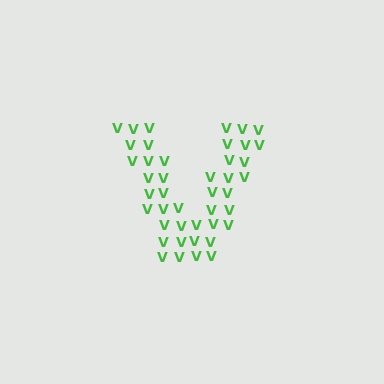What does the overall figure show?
The overall figure shows the letter V.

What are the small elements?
The small elements are letter V's.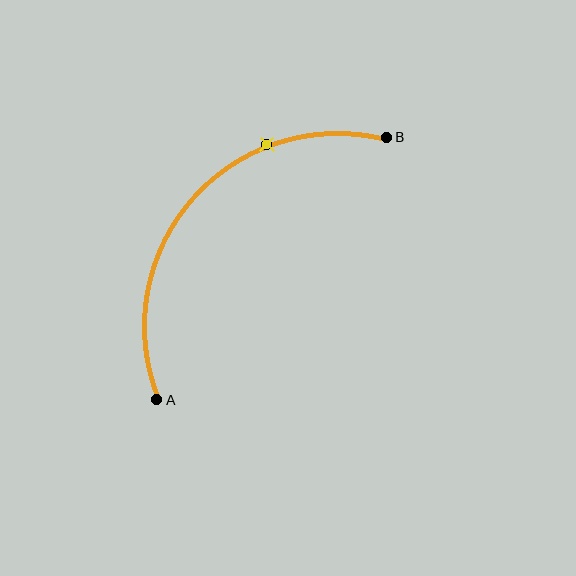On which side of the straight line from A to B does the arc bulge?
The arc bulges above and to the left of the straight line connecting A and B.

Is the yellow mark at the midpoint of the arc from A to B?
No. The yellow mark lies on the arc but is closer to endpoint B. The arc midpoint would be at the point on the curve equidistant along the arc from both A and B.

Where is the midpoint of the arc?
The arc midpoint is the point on the curve farthest from the straight line joining A and B. It sits above and to the left of that line.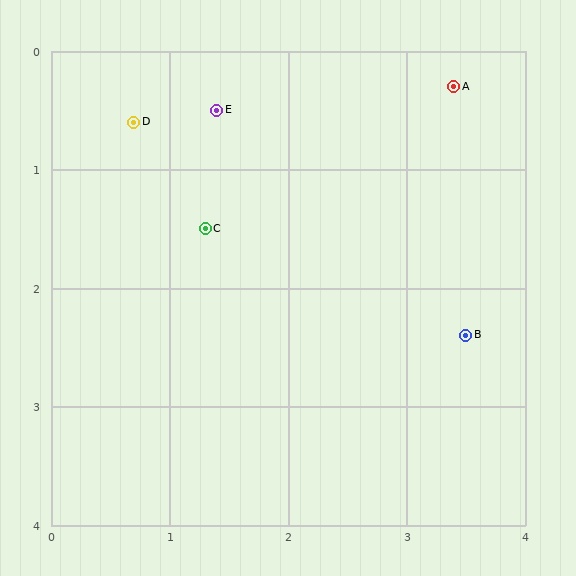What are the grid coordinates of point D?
Point D is at approximately (0.7, 0.6).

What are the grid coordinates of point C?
Point C is at approximately (1.3, 1.5).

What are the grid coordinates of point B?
Point B is at approximately (3.5, 2.4).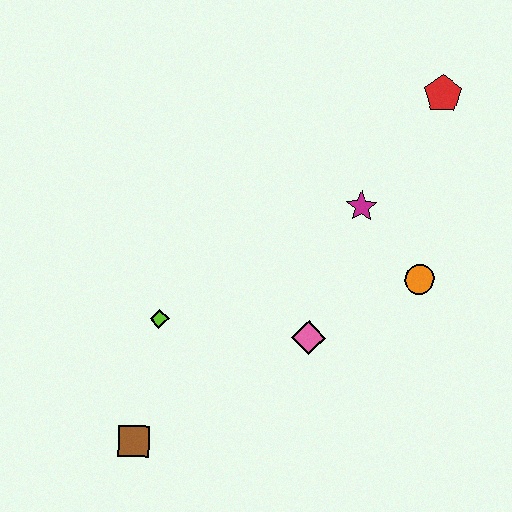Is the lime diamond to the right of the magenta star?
No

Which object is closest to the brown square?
The lime diamond is closest to the brown square.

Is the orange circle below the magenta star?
Yes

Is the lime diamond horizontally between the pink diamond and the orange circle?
No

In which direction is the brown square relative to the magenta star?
The brown square is below the magenta star.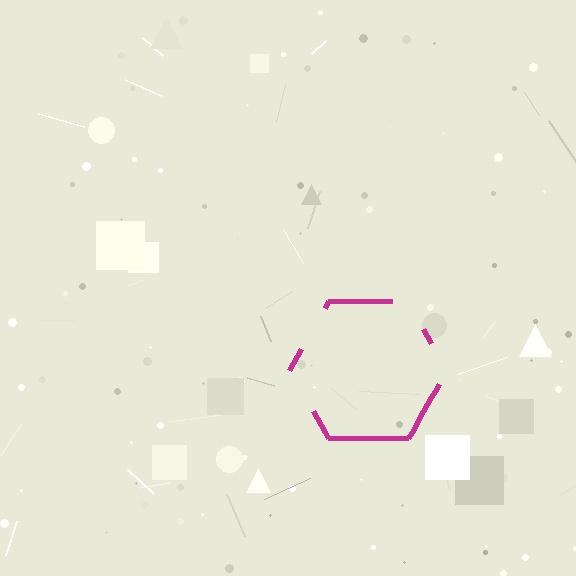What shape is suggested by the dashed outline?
The dashed outline suggests a hexagon.